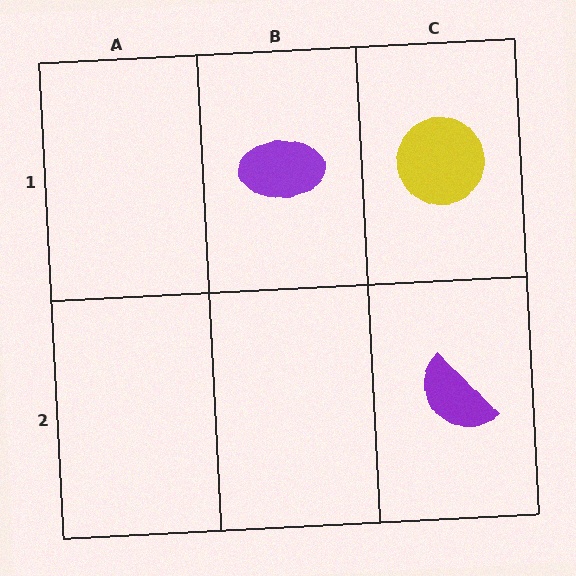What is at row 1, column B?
A purple ellipse.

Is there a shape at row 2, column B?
No, that cell is empty.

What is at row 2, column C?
A purple semicircle.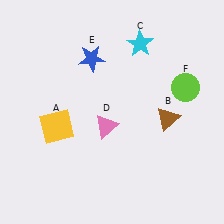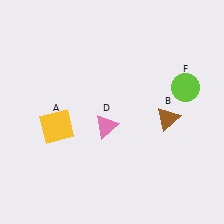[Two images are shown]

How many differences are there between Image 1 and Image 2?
There are 2 differences between the two images.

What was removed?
The blue star (E), the cyan star (C) were removed in Image 2.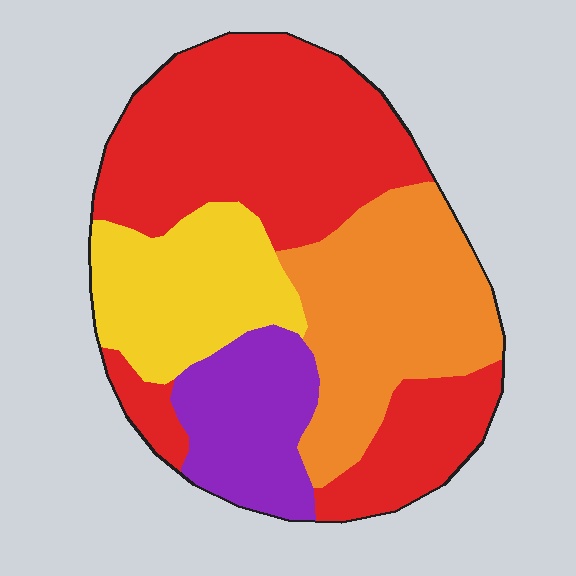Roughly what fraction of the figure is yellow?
Yellow covers 17% of the figure.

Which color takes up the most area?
Red, at roughly 45%.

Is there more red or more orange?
Red.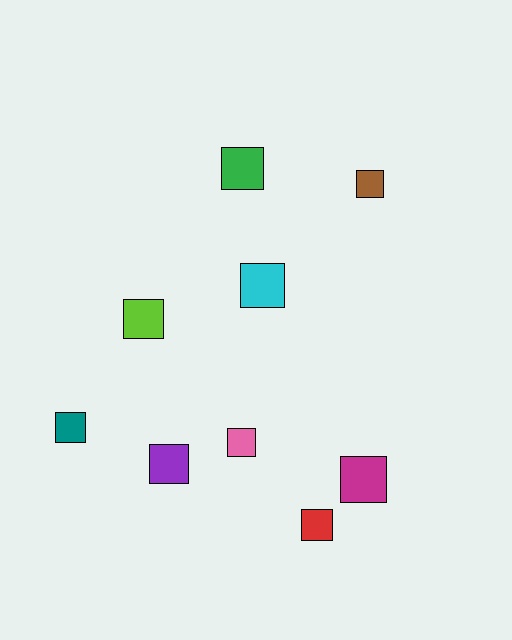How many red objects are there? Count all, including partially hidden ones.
There is 1 red object.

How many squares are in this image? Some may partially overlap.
There are 9 squares.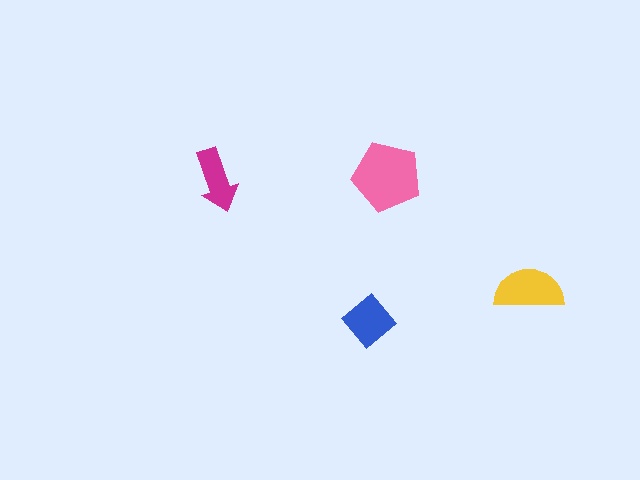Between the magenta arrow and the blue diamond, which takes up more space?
The blue diamond.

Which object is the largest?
The pink pentagon.